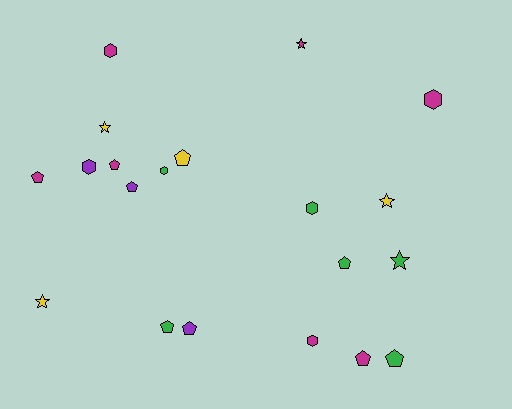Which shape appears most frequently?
Pentagon, with 9 objects.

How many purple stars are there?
There are no purple stars.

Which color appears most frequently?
Magenta, with 7 objects.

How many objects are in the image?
There are 20 objects.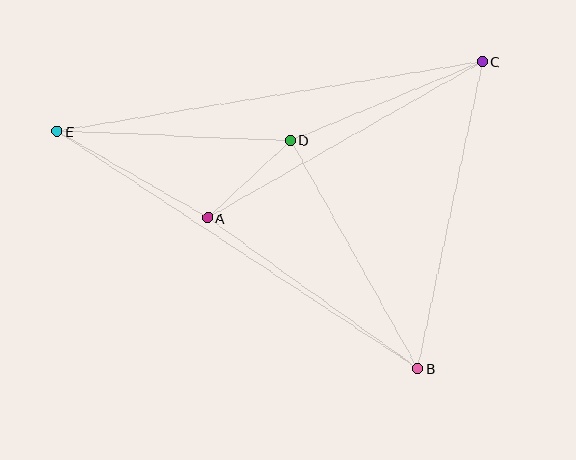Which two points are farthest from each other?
Points B and E are farthest from each other.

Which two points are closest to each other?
Points A and D are closest to each other.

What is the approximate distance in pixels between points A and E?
The distance between A and E is approximately 173 pixels.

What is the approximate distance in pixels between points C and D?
The distance between C and D is approximately 207 pixels.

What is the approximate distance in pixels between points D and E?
The distance between D and E is approximately 233 pixels.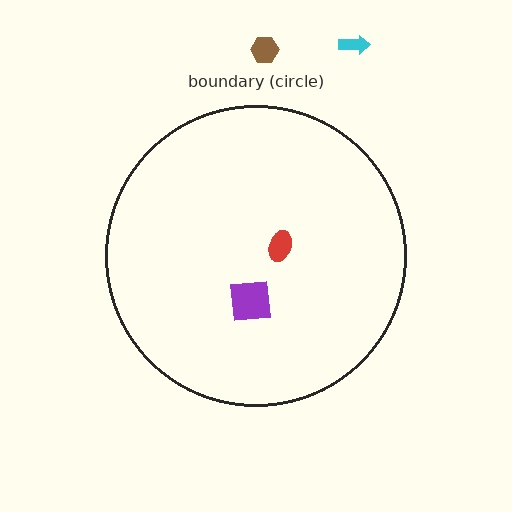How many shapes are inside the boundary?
2 inside, 2 outside.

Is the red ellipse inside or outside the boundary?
Inside.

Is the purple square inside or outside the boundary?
Inside.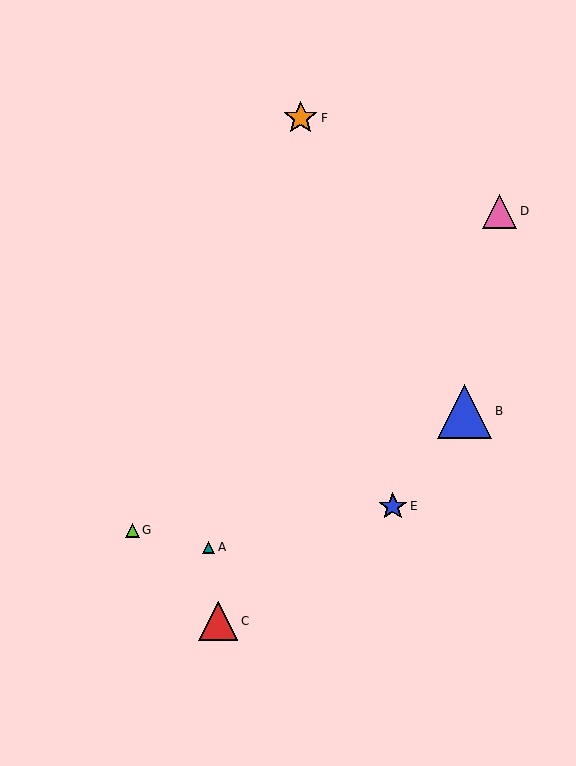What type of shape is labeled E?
Shape E is a blue star.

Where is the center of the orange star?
The center of the orange star is at (301, 118).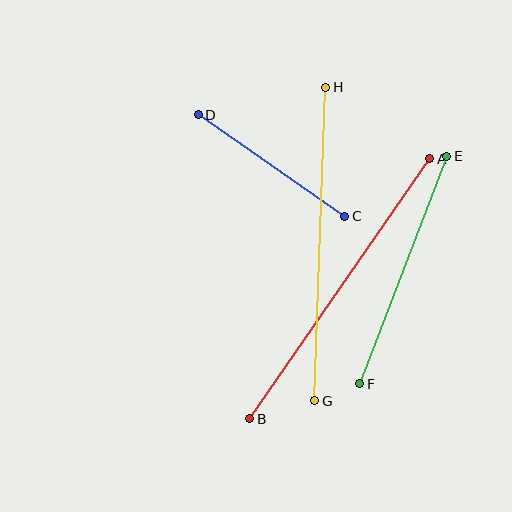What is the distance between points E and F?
The distance is approximately 244 pixels.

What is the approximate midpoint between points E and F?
The midpoint is at approximately (403, 270) pixels.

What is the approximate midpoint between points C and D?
The midpoint is at approximately (271, 166) pixels.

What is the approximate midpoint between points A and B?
The midpoint is at approximately (340, 289) pixels.